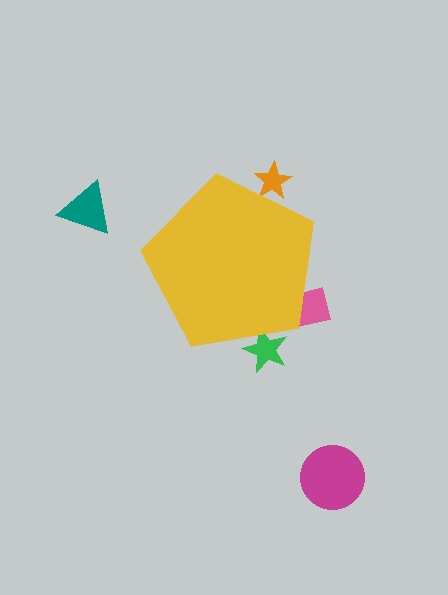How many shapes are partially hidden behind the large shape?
3 shapes are partially hidden.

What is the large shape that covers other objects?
A yellow pentagon.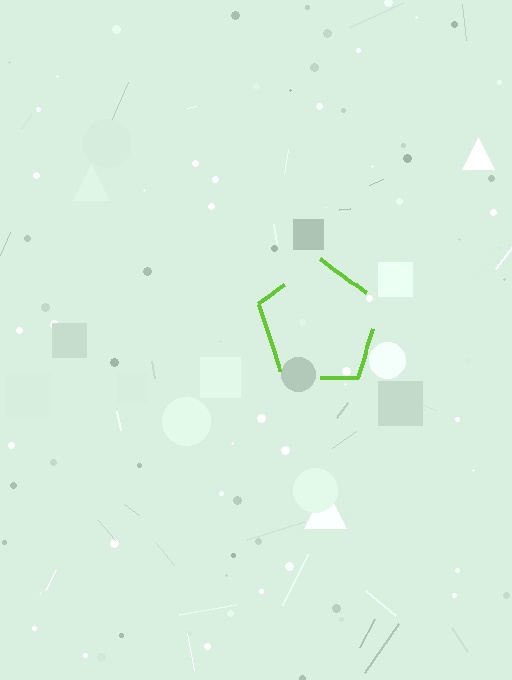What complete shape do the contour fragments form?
The contour fragments form a pentagon.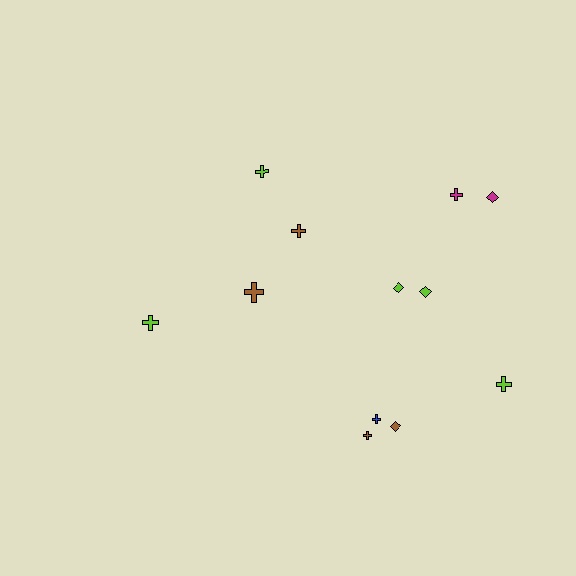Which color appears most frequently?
Lime, with 5 objects.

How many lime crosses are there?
There are 3 lime crosses.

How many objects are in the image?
There are 12 objects.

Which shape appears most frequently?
Cross, with 8 objects.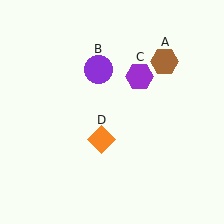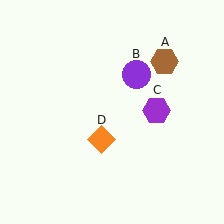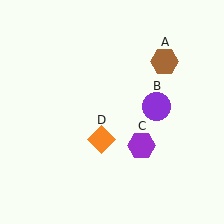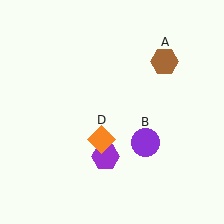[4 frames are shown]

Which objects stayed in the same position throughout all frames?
Brown hexagon (object A) and orange diamond (object D) remained stationary.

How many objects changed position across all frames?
2 objects changed position: purple circle (object B), purple hexagon (object C).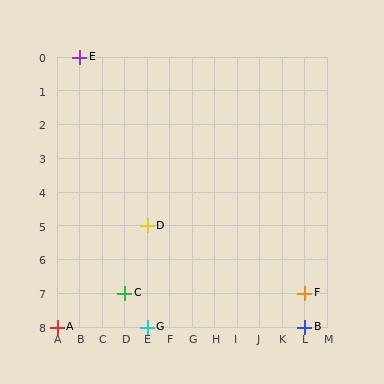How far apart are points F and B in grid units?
Points F and B are 1 row apart.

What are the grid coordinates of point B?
Point B is at grid coordinates (L, 8).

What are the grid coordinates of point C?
Point C is at grid coordinates (D, 7).